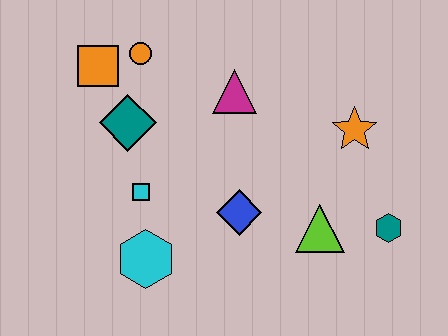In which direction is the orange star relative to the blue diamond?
The orange star is to the right of the blue diamond.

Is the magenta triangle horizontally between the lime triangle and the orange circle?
Yes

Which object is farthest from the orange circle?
The teal hexagon is farthest from the orange circle.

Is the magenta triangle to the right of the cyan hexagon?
Yes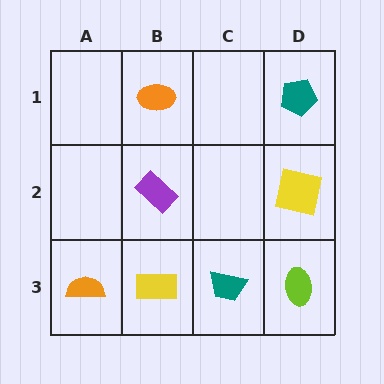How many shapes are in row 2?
2 shapes.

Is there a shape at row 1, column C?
No, that cell is empty.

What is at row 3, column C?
A teal trapezoid.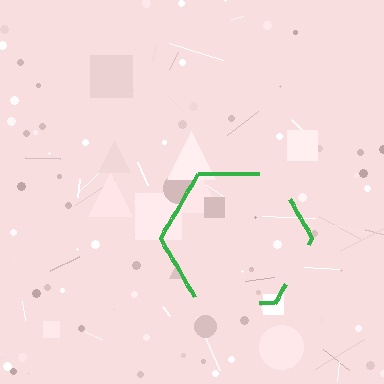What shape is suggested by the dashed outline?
The dashed outline suggests a hexagon.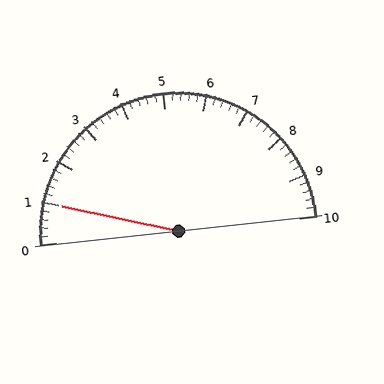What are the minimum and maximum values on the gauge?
The gauge ranges from 0 to 10.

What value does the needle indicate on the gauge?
The needle indicates approximately 1.0.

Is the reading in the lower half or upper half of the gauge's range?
The reading is in the lower half of the range (0 to 10).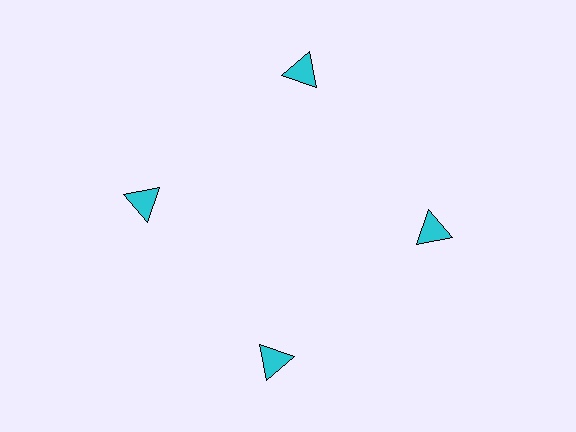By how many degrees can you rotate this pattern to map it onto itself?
The pattern maps onto itself every 90 degrees of rotation.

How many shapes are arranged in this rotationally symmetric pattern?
There are 4 shapes, arranged in 4 groups of 1.